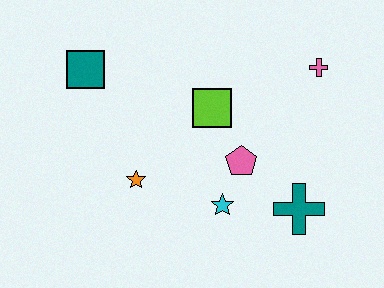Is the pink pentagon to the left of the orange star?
No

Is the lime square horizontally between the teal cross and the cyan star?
No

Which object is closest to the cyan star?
The pink pentagon is closest to the cyan star.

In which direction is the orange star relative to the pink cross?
The orange star is to the left of the pink cross.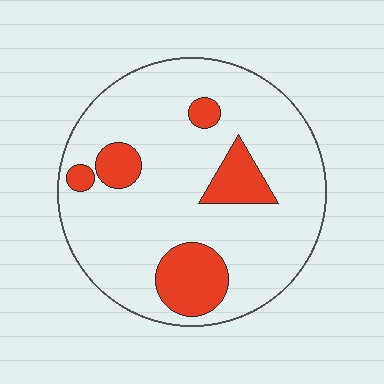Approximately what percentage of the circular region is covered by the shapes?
Approximately 20%.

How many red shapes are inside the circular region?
5.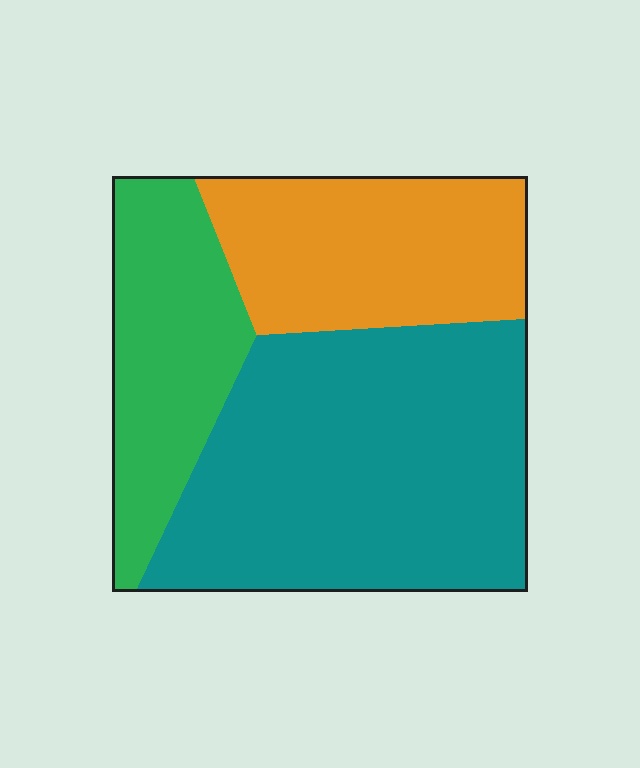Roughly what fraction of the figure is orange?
Orange covers roughly 25% of the figure.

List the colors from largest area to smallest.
From largest to smallest: teal, orange, green.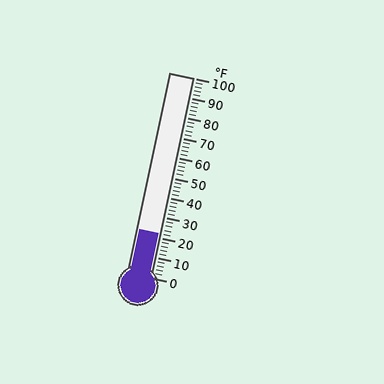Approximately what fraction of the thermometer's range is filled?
The thermometer is filled to approximately 20% of its range.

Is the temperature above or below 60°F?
The temperature is below 60°F.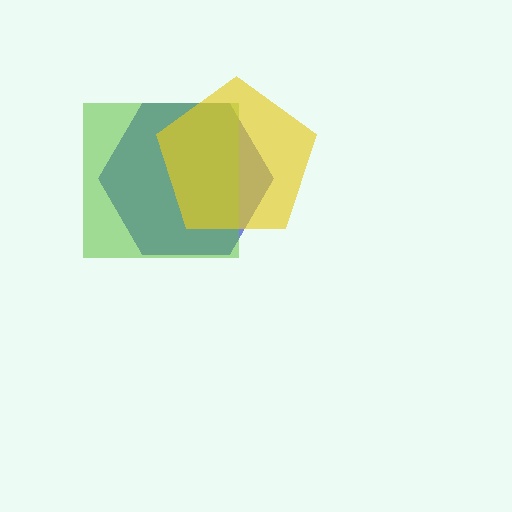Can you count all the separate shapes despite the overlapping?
Yes, there are 3 separate shapes.